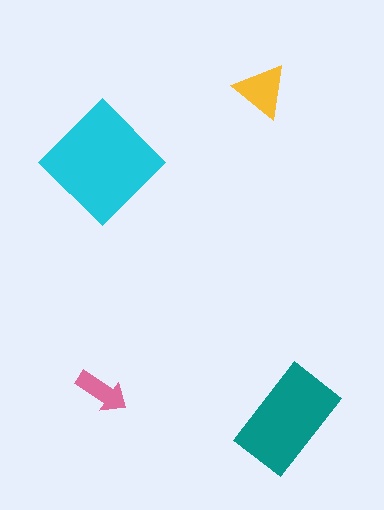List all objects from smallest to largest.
The pink arrow, the yellow triangle, the teal rectangle, the cyan diamond.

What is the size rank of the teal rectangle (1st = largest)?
2nd.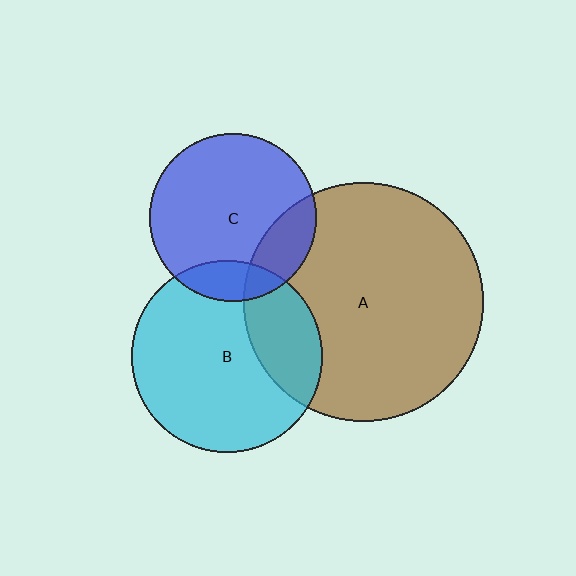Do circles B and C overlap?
Yes.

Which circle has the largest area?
Circle A (brown).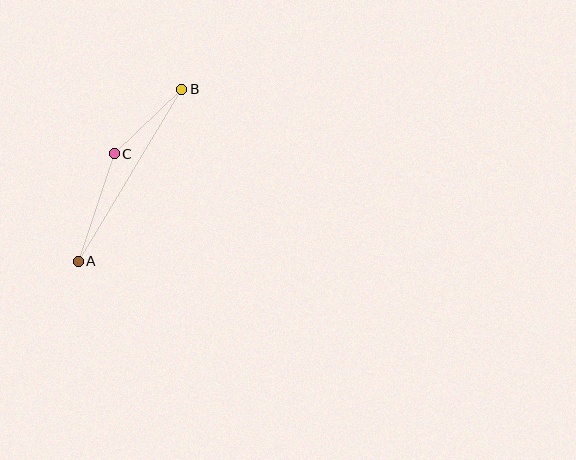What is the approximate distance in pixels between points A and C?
The distance between A and C is approximately 113 pixels.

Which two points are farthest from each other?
Points A and B are farthest from each other.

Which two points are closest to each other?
Points B and C are closest to each other.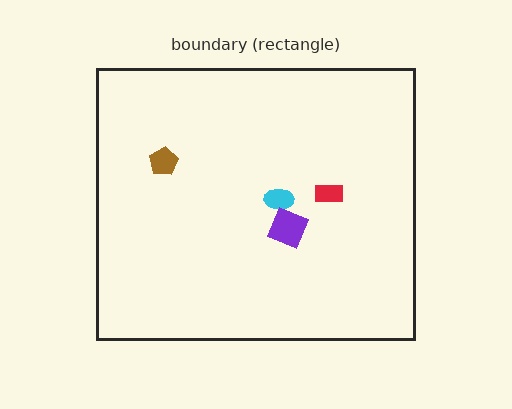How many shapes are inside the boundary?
4 inside, 0 outside.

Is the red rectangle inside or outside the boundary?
Inside.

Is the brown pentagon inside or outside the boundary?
Inside.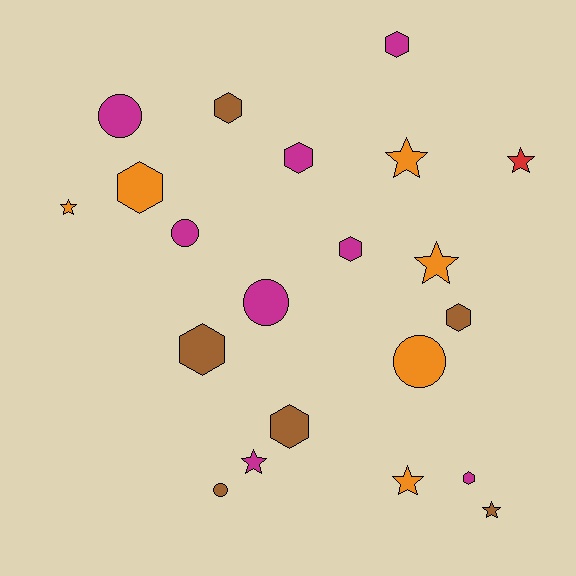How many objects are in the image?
There are 21 objects.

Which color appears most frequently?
Magenta, with 8 objects.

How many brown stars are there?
There is 1 brown star.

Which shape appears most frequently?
Hexagon, with 9 objects.